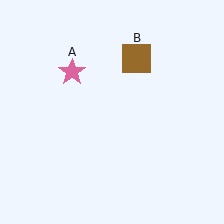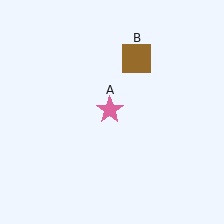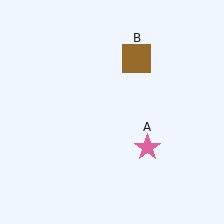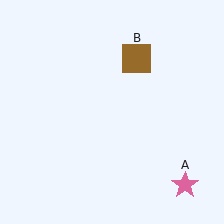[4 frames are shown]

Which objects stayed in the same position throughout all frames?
Brown square (object B) remained stationary.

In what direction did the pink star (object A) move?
The pink star (object A) moved down and to the right.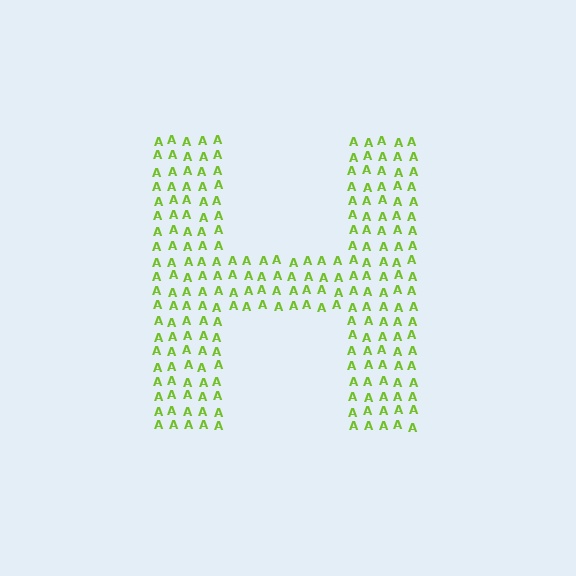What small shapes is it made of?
It is made of small letter A's.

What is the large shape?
The large shape is the letter H.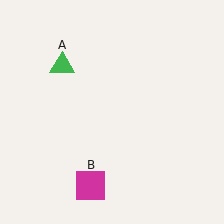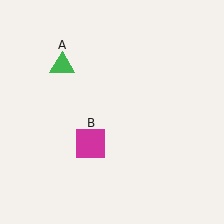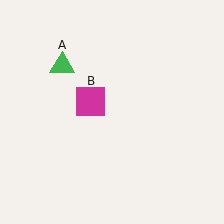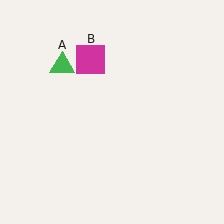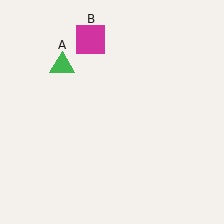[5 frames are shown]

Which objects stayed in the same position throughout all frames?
Green triangle (object A) remained stationary.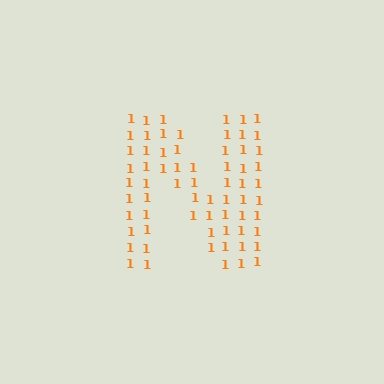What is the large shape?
The large shape is the letter N.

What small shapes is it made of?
It is made of small digit 1's.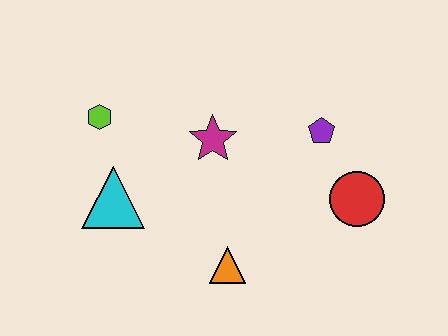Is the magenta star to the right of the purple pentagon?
No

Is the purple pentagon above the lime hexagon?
No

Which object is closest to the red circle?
The purple pentagon is closest to the red circle.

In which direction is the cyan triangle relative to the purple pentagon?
The cyan triangle is to the left of the purple pentagon.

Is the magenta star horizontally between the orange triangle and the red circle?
No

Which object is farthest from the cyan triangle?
The red circle is farthest from the cyan triangle.